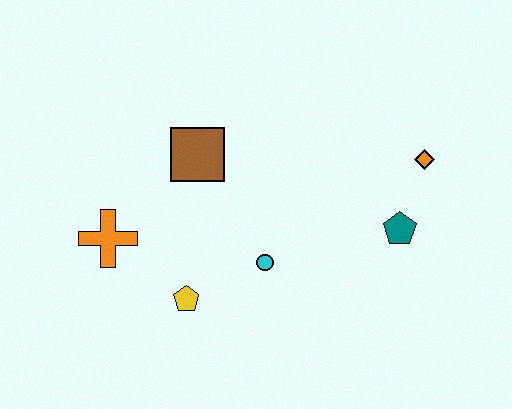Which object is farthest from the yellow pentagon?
The orange diamond is farthest from the yellow pentagon.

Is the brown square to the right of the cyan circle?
No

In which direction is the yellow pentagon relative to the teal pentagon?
The yellow pentagon is to the left of the teal pentagon.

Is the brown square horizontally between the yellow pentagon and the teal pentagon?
Yes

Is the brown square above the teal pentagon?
Yes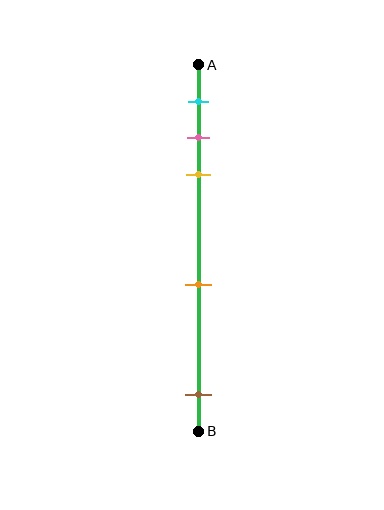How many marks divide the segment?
There are 5 marks dividing the segment.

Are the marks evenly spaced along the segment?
No, the marks are not evenly spaced.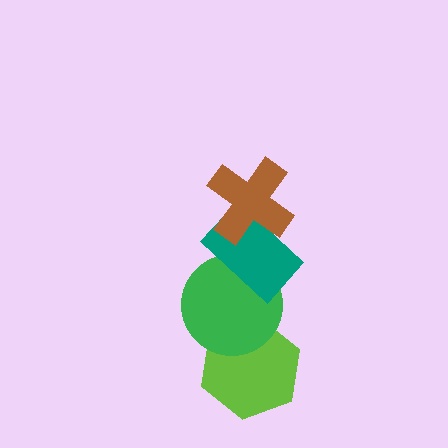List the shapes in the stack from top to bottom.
From top to bottom: the brown cross, the teal rectangle, the green circle, the lime hexagon.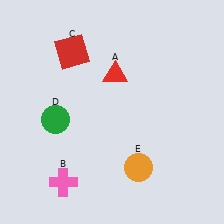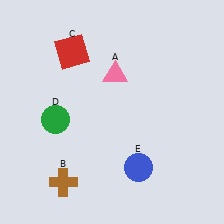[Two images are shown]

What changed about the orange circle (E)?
In Image 1, E is orange. In Image 2, it changed to blue.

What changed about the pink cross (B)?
In Image 1, B is pink. In Image 2, it changed to brown.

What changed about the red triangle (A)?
In Image 1, A is red. In Image 2, it changed to pink.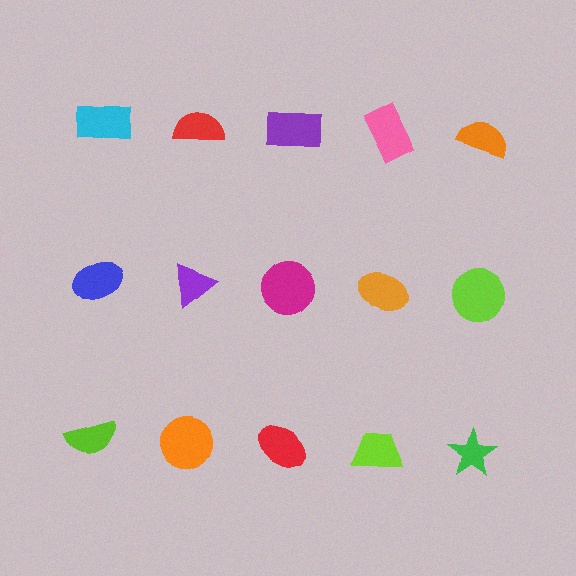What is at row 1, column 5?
An orange semicircle.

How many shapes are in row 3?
5 shapes.